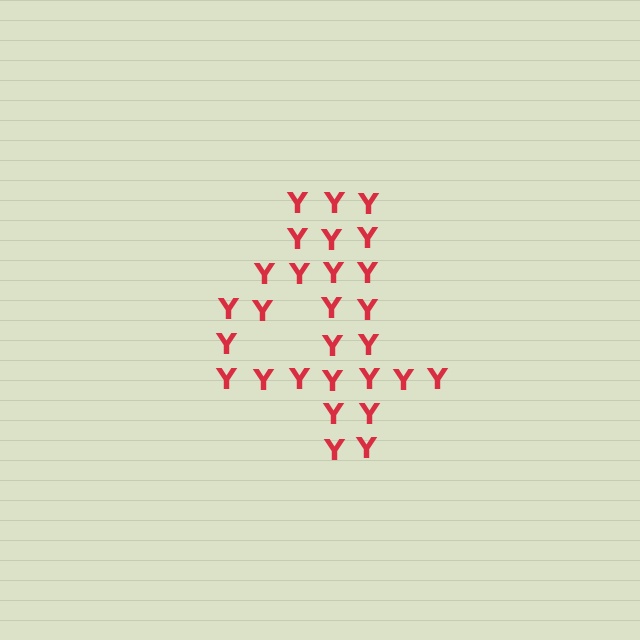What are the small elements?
The small elements are letter Y's.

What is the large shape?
The large shape is the digit 4.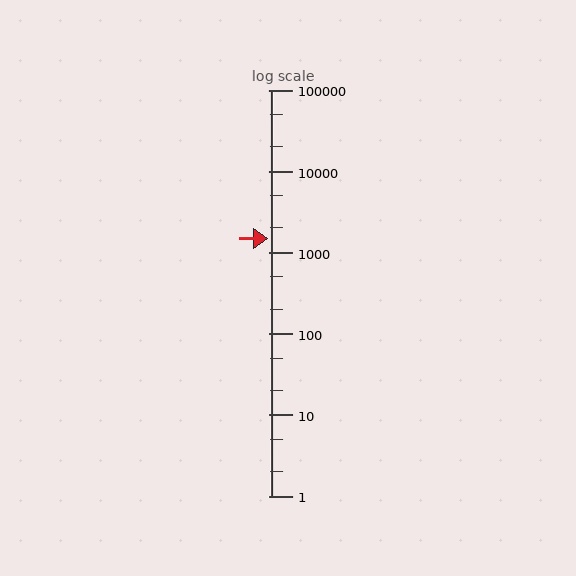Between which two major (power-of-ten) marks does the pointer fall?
The pointer is between 1000 and 10000.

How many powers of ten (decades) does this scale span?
The scale spans 5 decades, from 1 to 100000.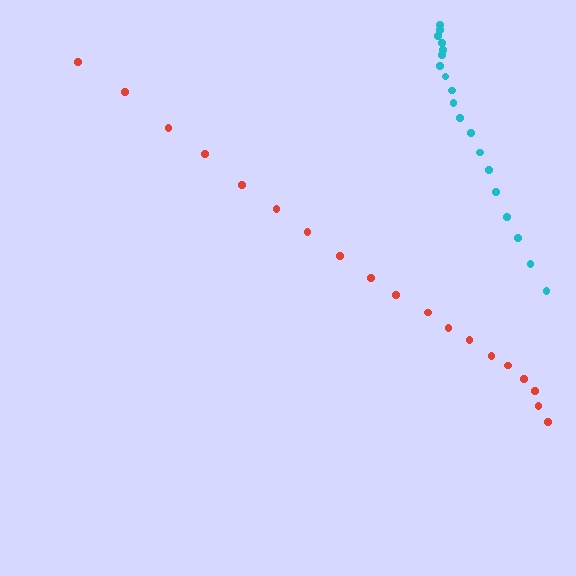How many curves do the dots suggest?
There are 2 distinct paths.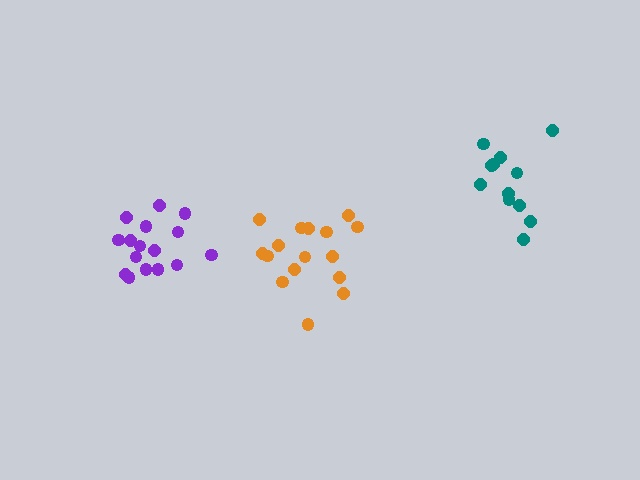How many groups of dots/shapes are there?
There are 3 groups.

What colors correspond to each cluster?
The clusters are colored: teal, orange, purple.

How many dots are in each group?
Group 1: 12 dots, Group 2: 16 dots, Group 3: 16 dots (44 total).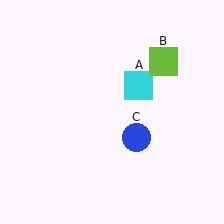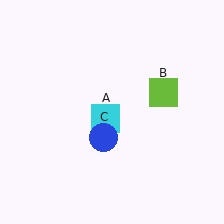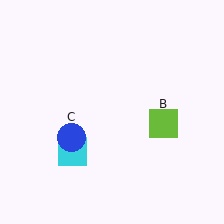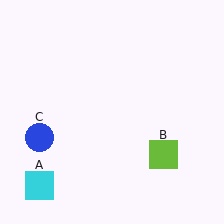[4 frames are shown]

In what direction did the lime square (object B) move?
The lime square (object B) moved down.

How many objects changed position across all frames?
3 objects changed position: cyan square (object A), lime square (object B), blue circle (object C).